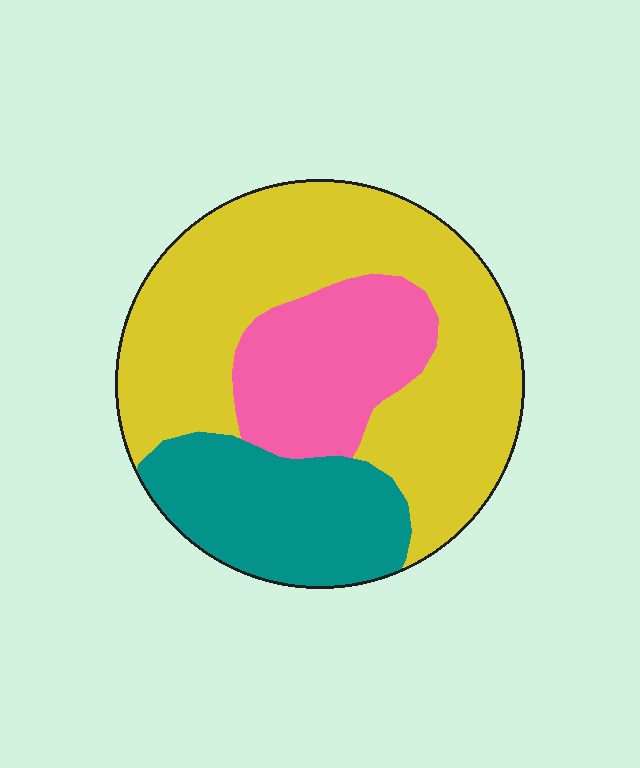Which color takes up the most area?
Yellow, at roughly 55%.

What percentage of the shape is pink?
Pink covers 21% of the shape.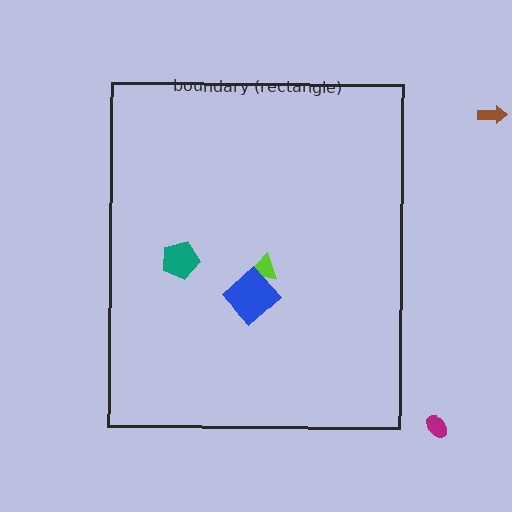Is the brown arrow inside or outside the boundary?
Outside.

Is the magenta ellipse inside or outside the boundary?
Outside.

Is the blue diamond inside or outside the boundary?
Inside.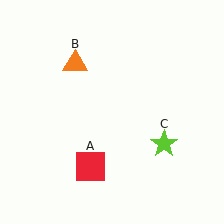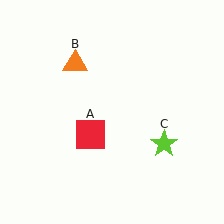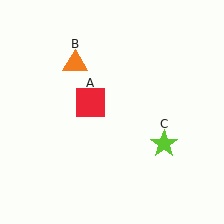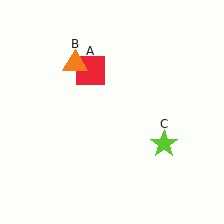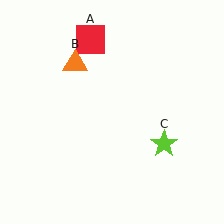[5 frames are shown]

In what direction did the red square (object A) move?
The red square (object A) moved up.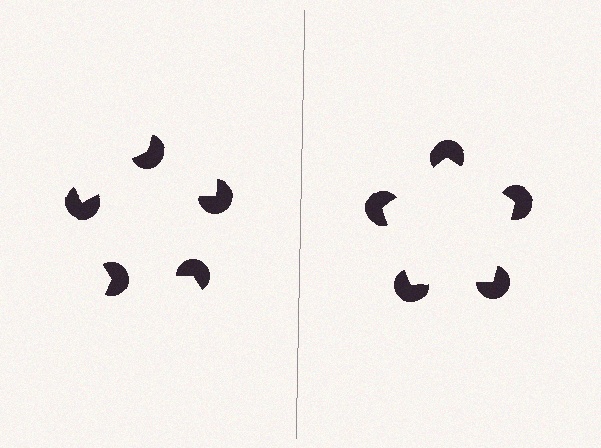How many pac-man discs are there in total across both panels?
10 — 5 on each side.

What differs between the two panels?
The pac-man discs are positioned identically on both sides; only the wedge orientations differ. On the right they align to a pentagon; on the left they are misaligned.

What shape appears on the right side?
An illusory pentagon.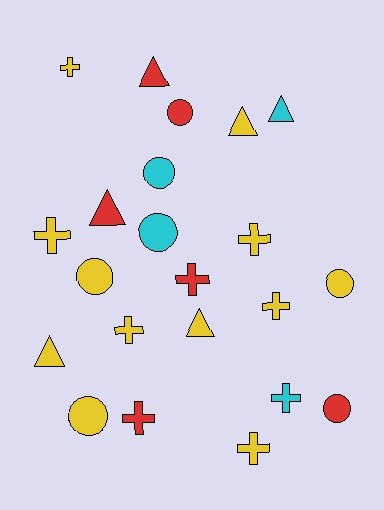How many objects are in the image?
There are 22 objects.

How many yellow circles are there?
There are 3 yellow circles.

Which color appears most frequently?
Yellow, with 12 objects.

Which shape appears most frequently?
Cross, with 9 objects.